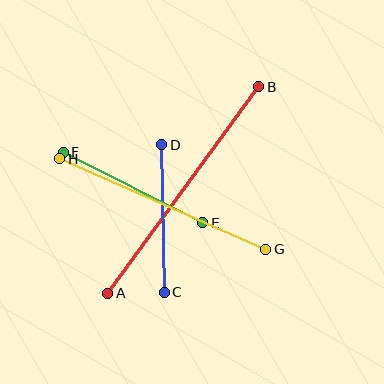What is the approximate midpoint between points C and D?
The midpoint is at approximately (163, 218) pixels.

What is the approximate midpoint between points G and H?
The midpoint is at approximately (163, 204) pixels.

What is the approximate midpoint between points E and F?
The midpoint is at approximately (133, 188) pixels.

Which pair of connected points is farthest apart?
Points A and B are farthest apart.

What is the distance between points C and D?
The distance is approximately 148 pixels.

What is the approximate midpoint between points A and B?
The midpoint is at approximately (183, 190) pixels.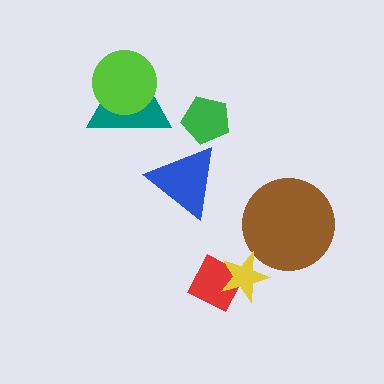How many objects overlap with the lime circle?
1 object overlaps with the lime circle.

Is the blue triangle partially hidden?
No, no other shape covers it.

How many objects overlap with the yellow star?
1 object overlaps with the yellow star.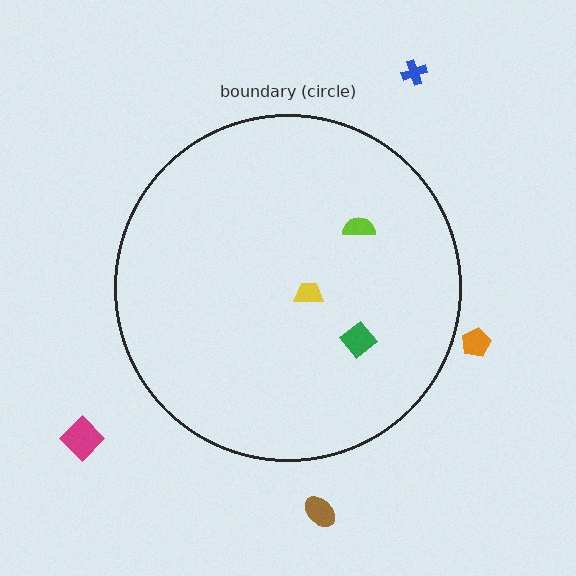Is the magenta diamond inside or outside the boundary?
Outside.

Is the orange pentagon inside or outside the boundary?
Outside.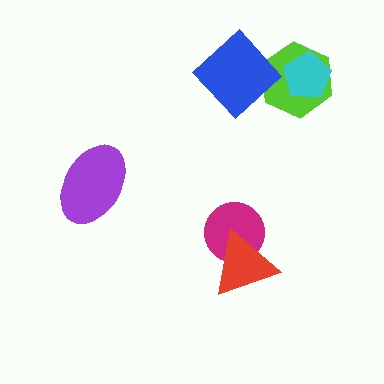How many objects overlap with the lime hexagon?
2 objects overlap with the lime hexagon.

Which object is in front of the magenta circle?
The red triangle is in front of the magenta circle.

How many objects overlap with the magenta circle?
1 object overlaps with the magenta circle.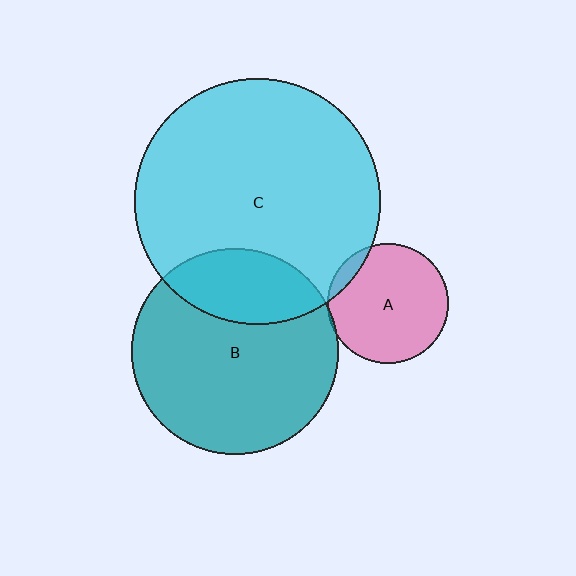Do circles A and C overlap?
Yes.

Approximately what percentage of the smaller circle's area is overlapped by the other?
Approximately 10%.